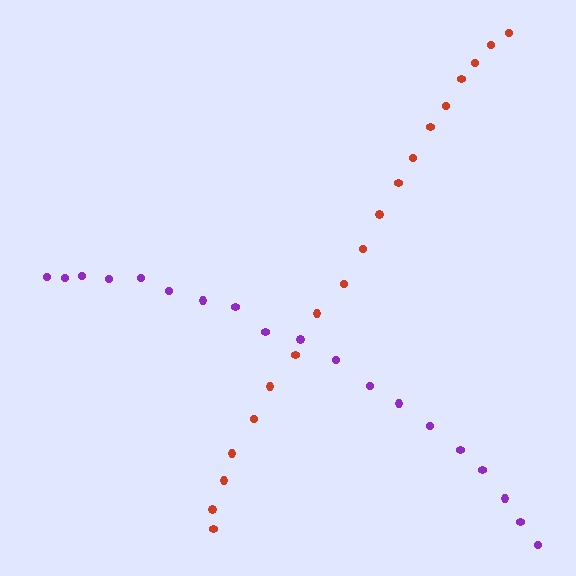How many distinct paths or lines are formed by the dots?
There are 2 distinct paths.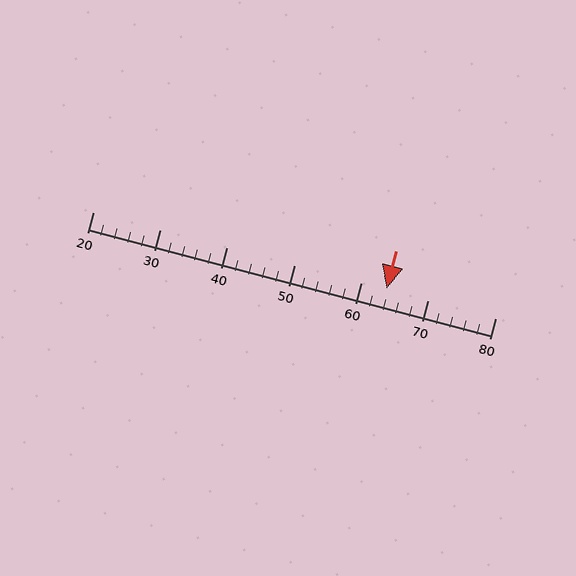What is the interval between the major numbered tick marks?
The major tick marks are spaced 10 units apart.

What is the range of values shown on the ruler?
The ruler shows values from 20 to 80.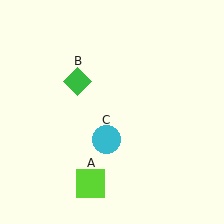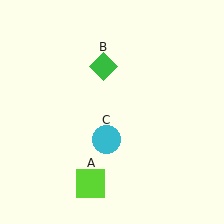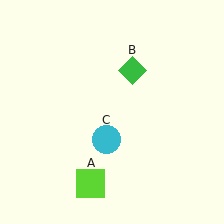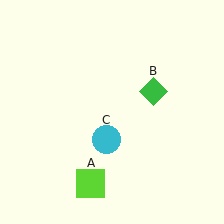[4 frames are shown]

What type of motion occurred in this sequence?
The green diamond (object B) rotated clockwise around the center of the scene.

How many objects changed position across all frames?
1 object changed position: green diamond (object B).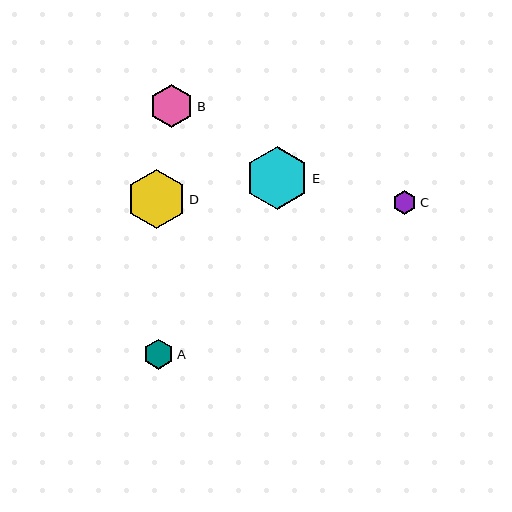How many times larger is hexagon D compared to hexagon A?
Hexagon D is approximately 2.0 times the size of hexagon A.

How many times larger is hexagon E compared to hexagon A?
Hexagon E is approximately 2.1 times the size of hexagon A.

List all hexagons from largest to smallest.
From largest to smallest: E, D, B, A, C.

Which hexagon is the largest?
Hexagon E is the largest with a size of approximately 64 pixels.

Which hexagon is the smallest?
Hexagon C is the smallest with a size of approximately 24 pixels.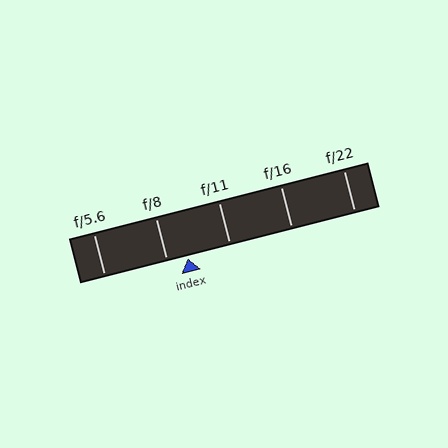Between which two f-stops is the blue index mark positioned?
The index mark is between f/8 and f/11.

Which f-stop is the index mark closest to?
The index mark is closest to f/8.